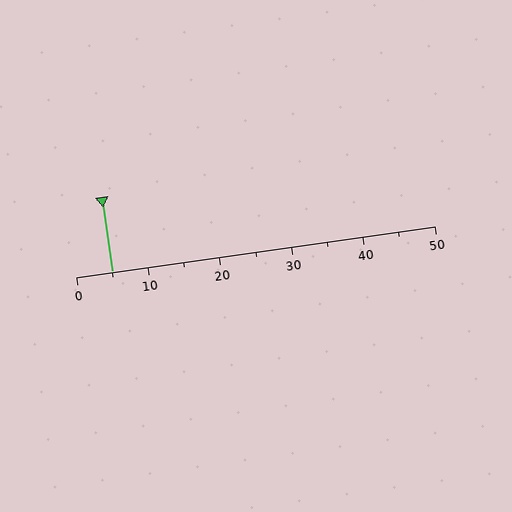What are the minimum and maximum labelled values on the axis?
The axis runs from 0 to 50.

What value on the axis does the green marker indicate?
The marker indicates approximately 5.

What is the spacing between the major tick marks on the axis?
The major ticks are spaced 10 apart.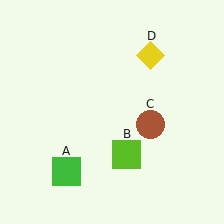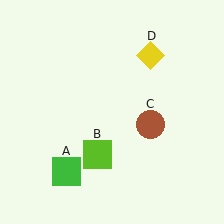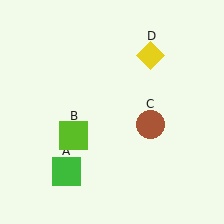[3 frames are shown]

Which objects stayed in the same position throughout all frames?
Green square (object A) and brown circle (object C) and yellow diamond (object D) remained stationary.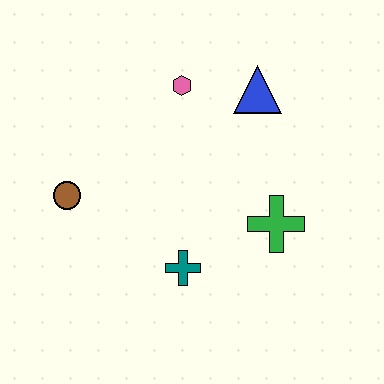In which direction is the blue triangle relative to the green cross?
The blue triangle is above the green cross.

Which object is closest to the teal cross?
The green cross is closest to the teal cross.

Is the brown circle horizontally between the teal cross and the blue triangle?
No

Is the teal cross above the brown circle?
No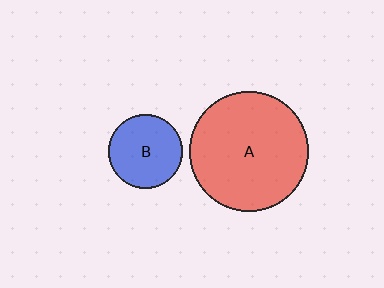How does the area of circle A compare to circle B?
Approximately 2.6 times.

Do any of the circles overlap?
No, none of the circles overlap.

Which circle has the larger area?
Circle A (red).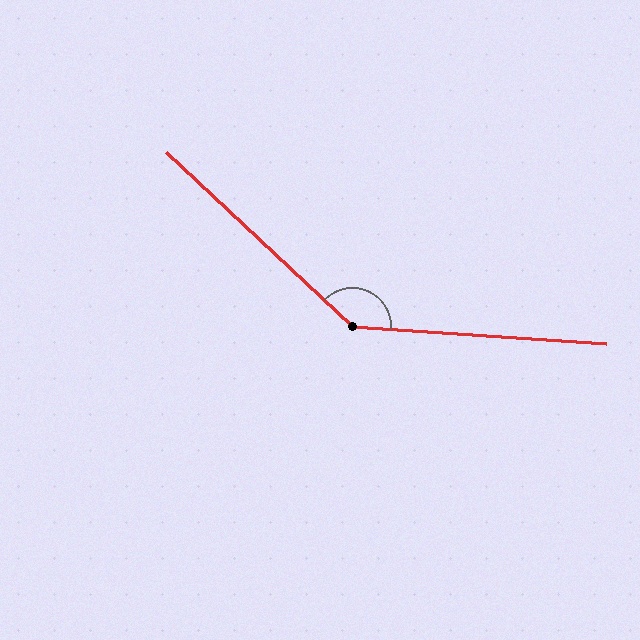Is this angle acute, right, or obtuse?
It is obtuse.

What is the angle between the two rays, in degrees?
Approximately 141 degrees.